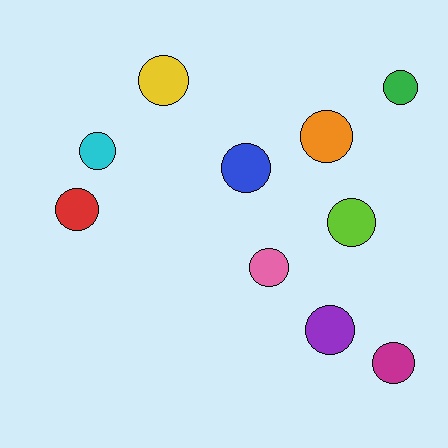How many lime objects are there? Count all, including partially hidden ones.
There is 1 lime object.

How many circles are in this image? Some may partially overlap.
There are 10 circles.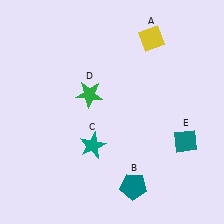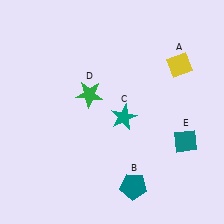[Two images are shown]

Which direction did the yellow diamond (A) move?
The yellow diamond (A) moved right.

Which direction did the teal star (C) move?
The teal star (C) moved right.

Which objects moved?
The objects that moved are: the yellow diamond (A), the teal star (C).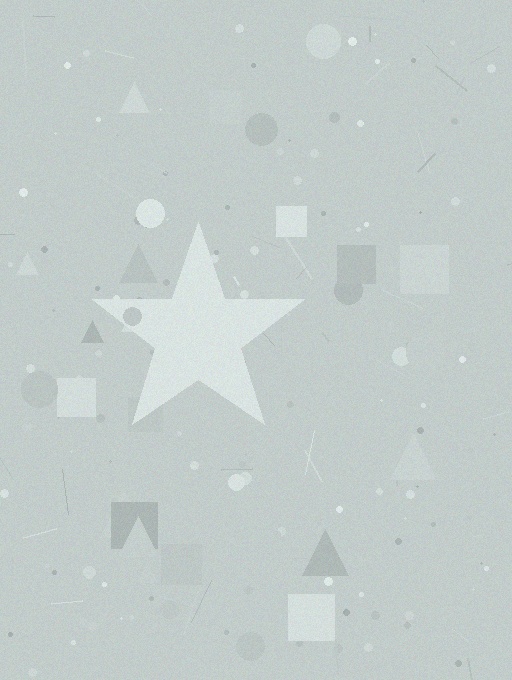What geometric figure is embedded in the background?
A star is embedded in the background.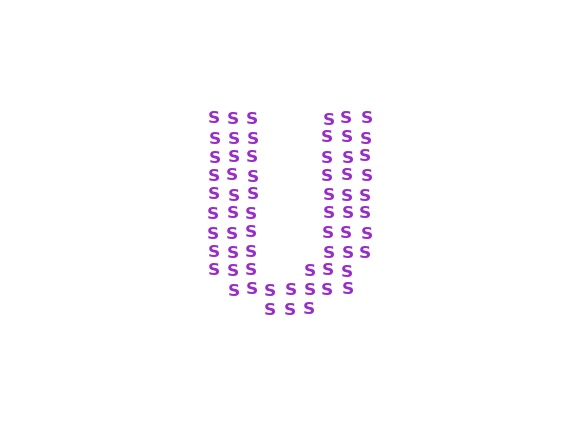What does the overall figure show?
The overall figure shows the letter U.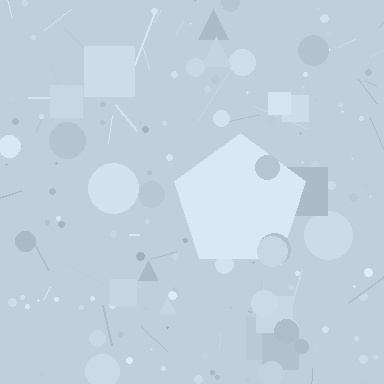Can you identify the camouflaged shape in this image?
The camouflaged shape is a pentagon.